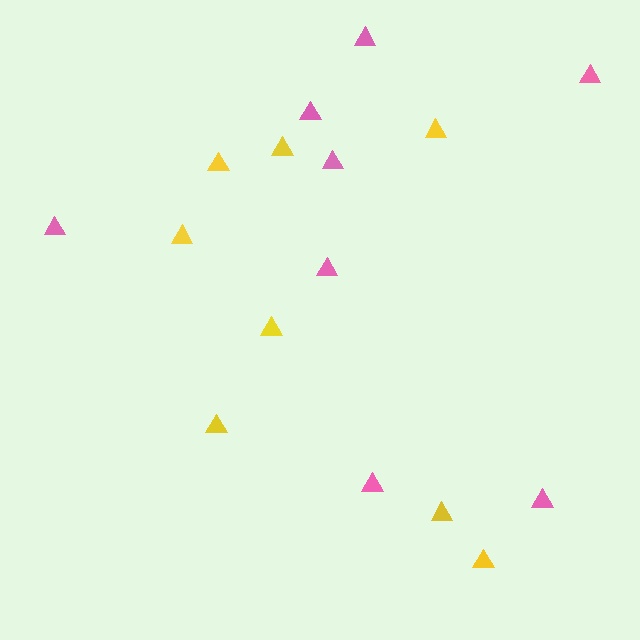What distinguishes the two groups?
There are 2 groups: one group of pink triangles (8) and one group of yellow triangles (8).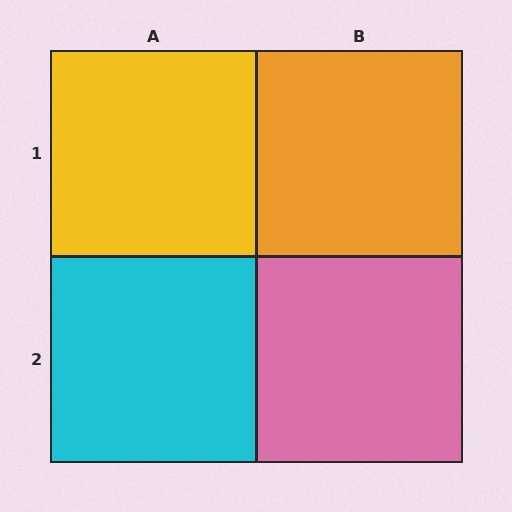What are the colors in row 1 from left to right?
Yellow, orange.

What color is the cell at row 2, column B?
Pink.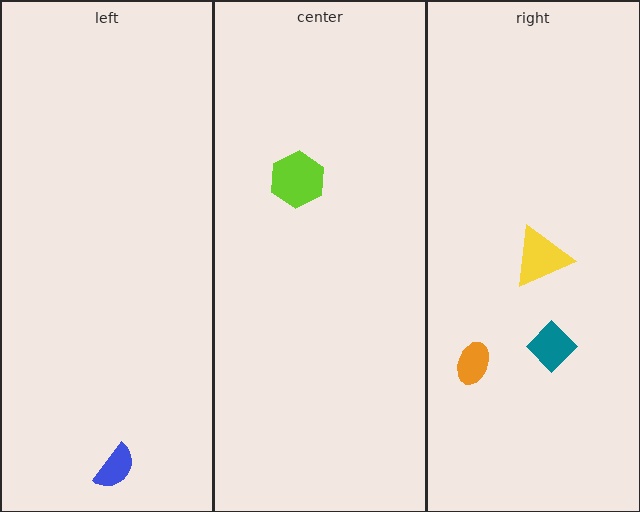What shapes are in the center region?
The lime hexagon.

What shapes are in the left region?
The blue semicircle.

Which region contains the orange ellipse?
The right region.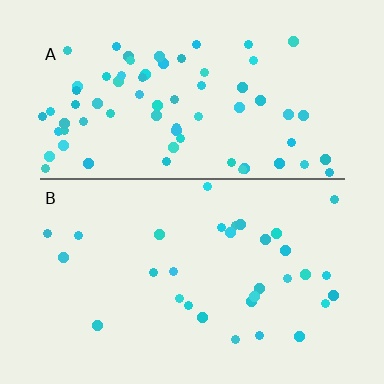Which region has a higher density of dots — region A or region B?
A (the top).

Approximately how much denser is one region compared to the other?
Approximately 2.2× — region A over region B.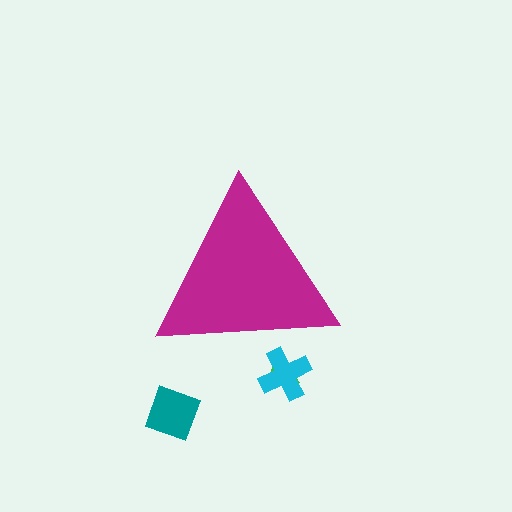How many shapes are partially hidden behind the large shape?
2 shapes are partially hidden.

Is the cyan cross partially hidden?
Yes, the cyan cross is partially hidden behind the magenta triangle.